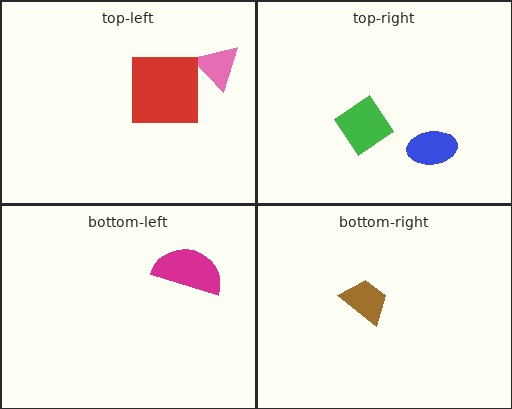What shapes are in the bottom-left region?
The magenta semicircle.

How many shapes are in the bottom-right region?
1.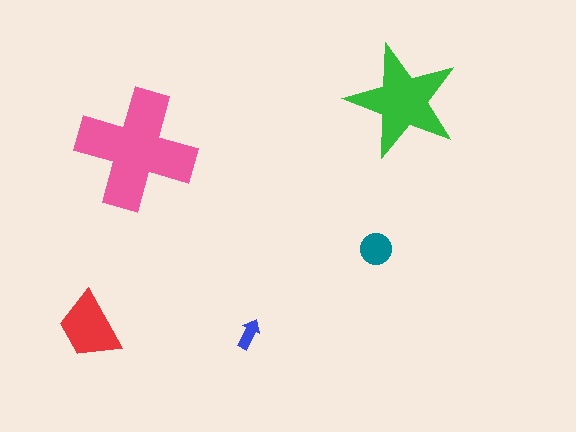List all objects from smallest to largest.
The blue arrow, the teal circle, the red trapezoid, the green star, the pink cross.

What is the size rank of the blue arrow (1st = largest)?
5th.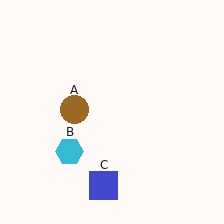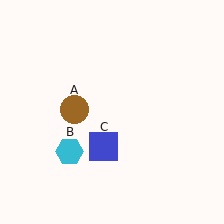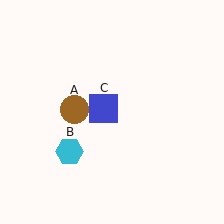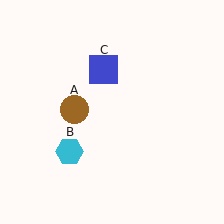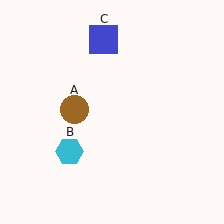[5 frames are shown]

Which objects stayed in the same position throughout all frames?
Brown circle (object A) and cyan hexagon (object B) remained stationary.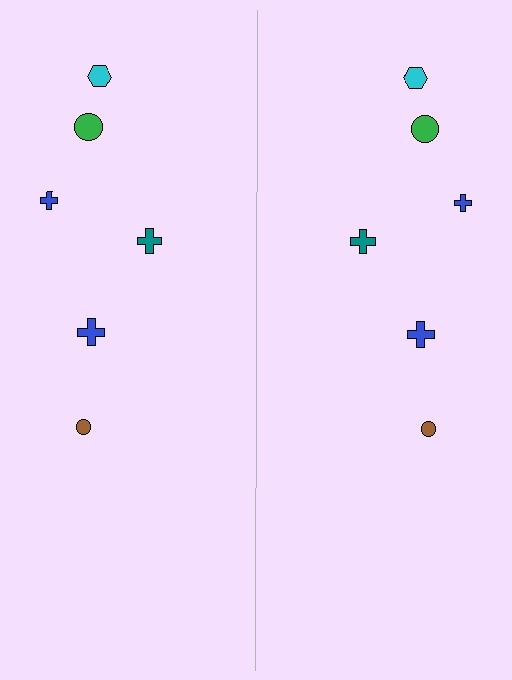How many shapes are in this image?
There are 12 shapes in this image.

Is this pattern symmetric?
Yes, this pattern has bilateral (reflection) symmetry.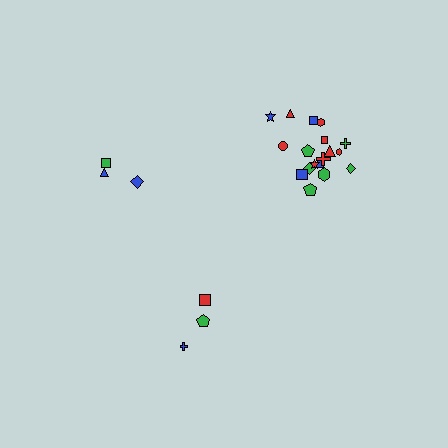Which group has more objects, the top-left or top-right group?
The top-right group.